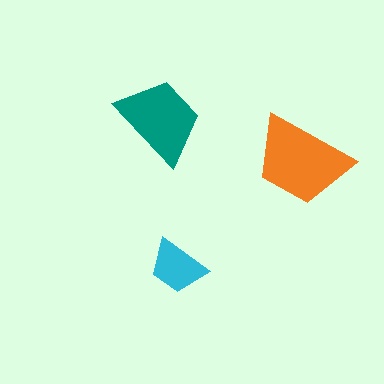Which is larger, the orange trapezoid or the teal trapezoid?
The orange one.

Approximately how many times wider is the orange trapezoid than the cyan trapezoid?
About 1.5 times wider.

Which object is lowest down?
The cyan trapezoid is bottommost.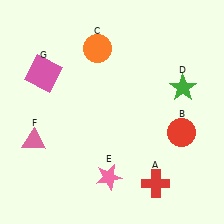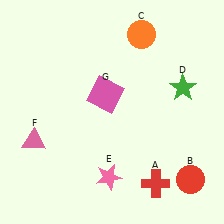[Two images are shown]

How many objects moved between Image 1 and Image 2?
3 objects moved between the two images.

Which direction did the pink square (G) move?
The pink square (G) moved right.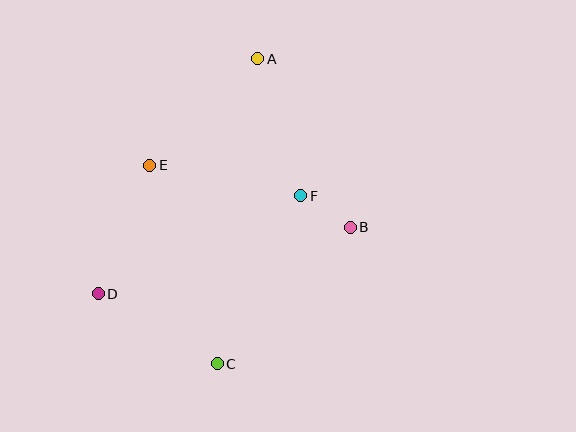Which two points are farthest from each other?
Points A and C are farthest from each other.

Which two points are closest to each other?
Points B and F are closest to each other.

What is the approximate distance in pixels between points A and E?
The distance between A and E is approximately 151 pixels.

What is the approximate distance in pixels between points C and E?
The distance between C and E is approximately 210 pixels.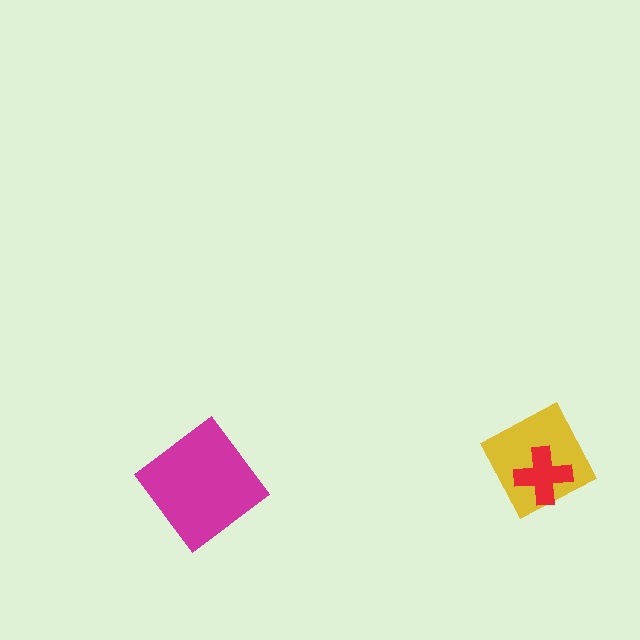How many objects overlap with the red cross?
1 object overlaps with the red cross.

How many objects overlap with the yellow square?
1 object overlaps with the yellow square.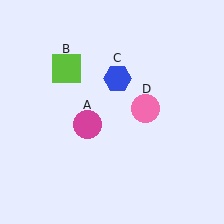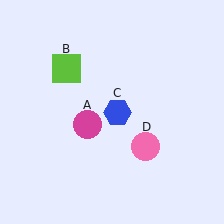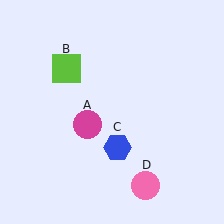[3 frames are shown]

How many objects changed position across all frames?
2 objects changed position: blue hexagon (object C), pink circle (object D).